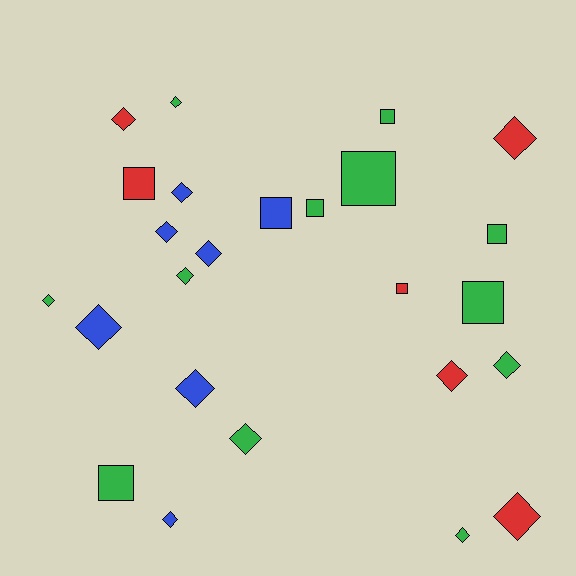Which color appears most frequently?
Green, with 12 objects.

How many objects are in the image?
There are 25 objects.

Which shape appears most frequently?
Diamond, with 16 objects.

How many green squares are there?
There are 6 green squares.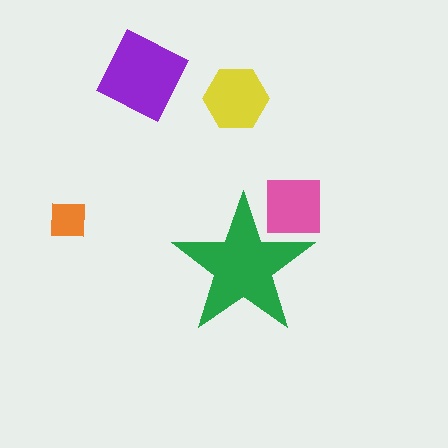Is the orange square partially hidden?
No, the orange square is fully visible.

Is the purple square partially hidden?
No, the purple square is fully visible.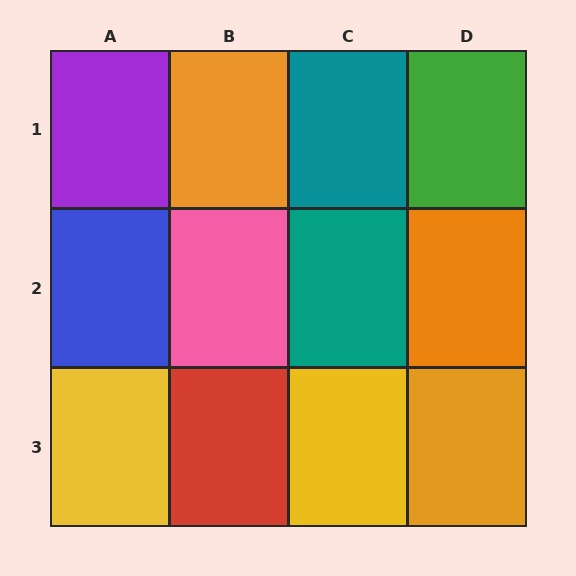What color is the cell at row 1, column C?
Teal.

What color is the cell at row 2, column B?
Pink.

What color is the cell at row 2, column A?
Blue.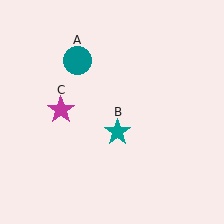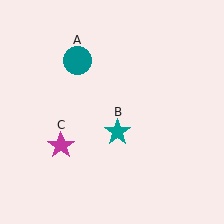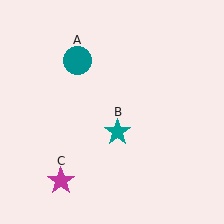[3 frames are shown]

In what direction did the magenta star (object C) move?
The magenta star (object C) moved down.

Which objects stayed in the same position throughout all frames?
Teal circle (object A) and teal star (object B) remained stationary.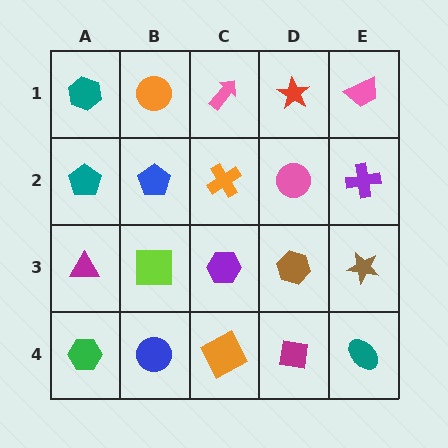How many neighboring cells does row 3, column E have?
3.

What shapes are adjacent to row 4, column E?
A brown star (row 3, column E), a magenta square (row 4, column D).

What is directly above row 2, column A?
A teal hexagon.